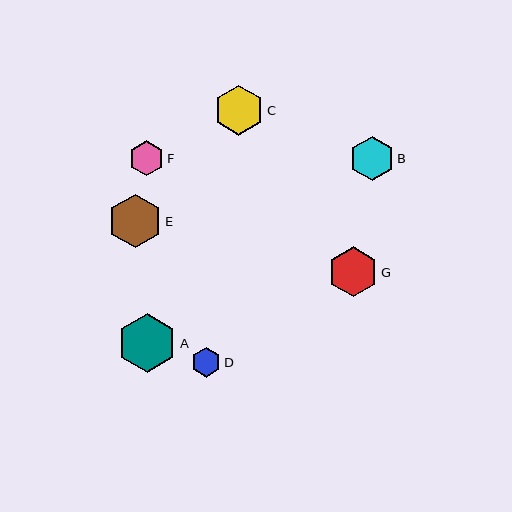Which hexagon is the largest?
Hexagon A is the largest with a size of approximately 59 pixels.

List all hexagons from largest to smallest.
From largest to smallest: A, E, C, G, B, F, D.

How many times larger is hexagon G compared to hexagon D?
Hexagon G is approximately 1.7 times the size of hexagon D.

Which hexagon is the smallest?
Hexagon D is the smallest with a size of approximately 30 pixels.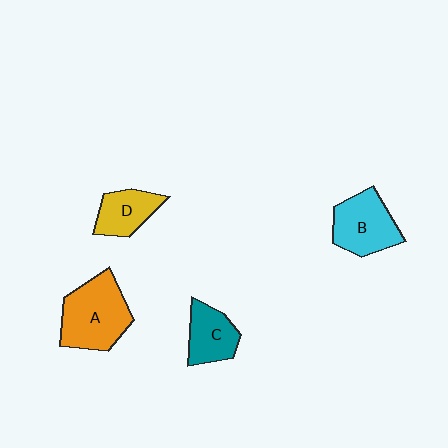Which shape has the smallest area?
Shape D (yellow).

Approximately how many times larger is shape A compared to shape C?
Approximately 1.7 times.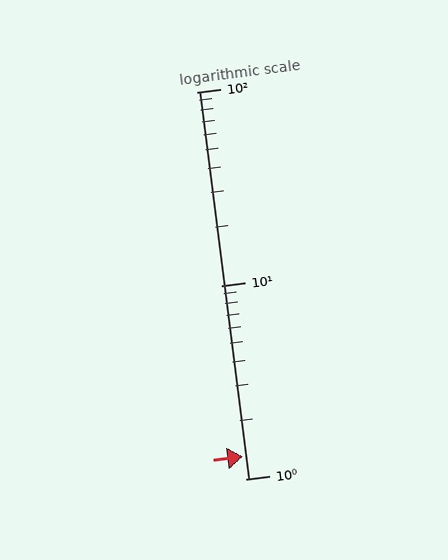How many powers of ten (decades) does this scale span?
The scale spans 2 decades, from 1 to 100.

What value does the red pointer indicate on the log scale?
The pointer indicates approximately 1.3.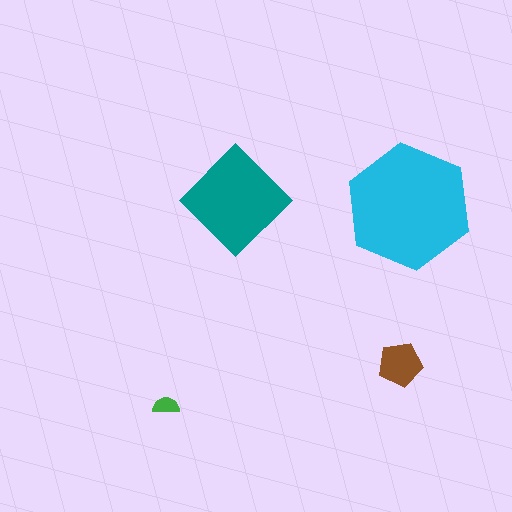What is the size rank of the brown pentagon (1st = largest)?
3rd.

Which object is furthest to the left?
The green semicircle is leftmost.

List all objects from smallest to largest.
The green semicircle, the brown pentagon, the teal diamond, the cyan hexagon.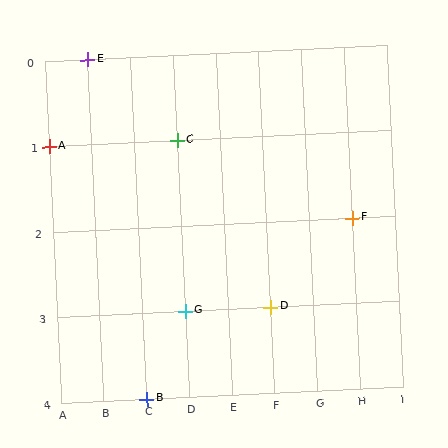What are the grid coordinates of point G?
Point G is at grid coordinates (D, 3).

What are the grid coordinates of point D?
Point D is at grid coordinates (F, 3).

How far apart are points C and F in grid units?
Points C and F are 4 columns and 1 row apart (about 4.1 grid units diagonally).